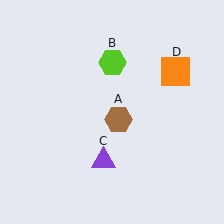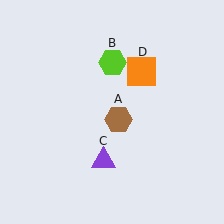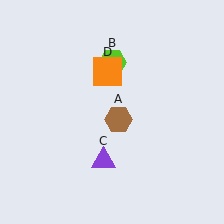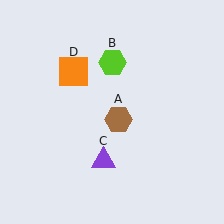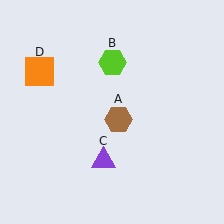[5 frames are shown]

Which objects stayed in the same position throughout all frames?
Brown hexagon (object A) and lime hexagon (object B) and purple triangle (object C) remained stationary.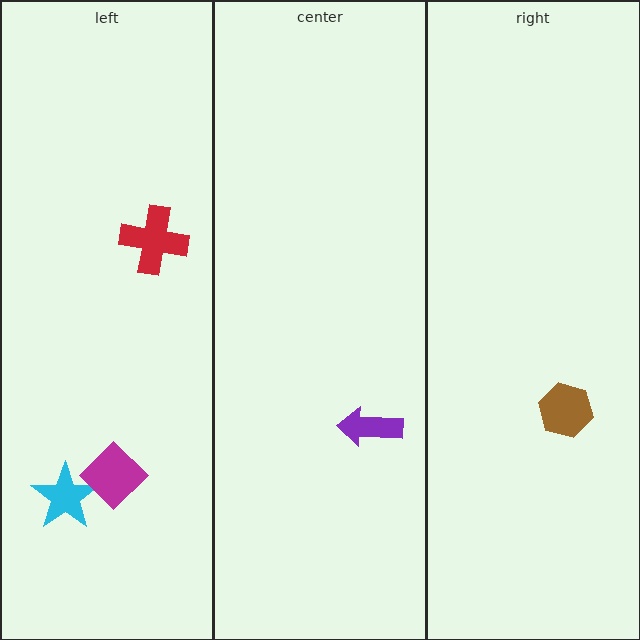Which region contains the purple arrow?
The center region.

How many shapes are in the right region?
1.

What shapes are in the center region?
The purple arrow.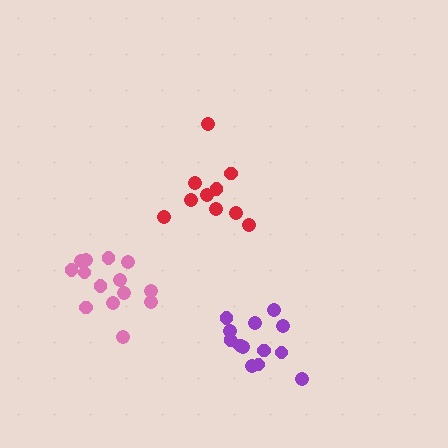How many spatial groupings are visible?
There are 3 spatial groupings.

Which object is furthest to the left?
The pink cluster is leftmost.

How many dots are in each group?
Group 1: 13 dots, Group 2: 10 dots, Group 3: 14 dots (37 total).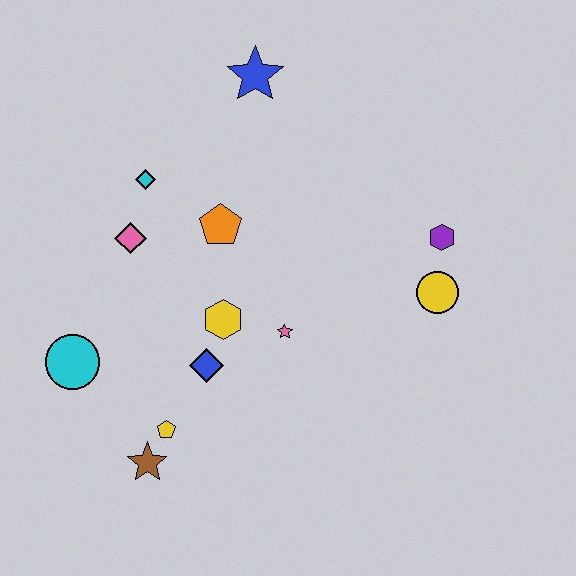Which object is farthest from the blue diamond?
The blue star is farthest from the blue diamond.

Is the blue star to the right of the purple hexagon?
No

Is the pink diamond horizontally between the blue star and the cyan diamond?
No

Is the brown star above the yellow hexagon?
No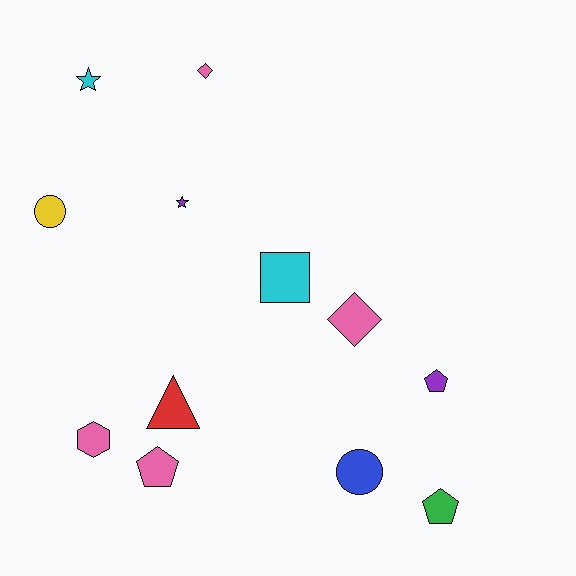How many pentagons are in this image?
There are 3 pentagons.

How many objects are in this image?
There are 12 objects.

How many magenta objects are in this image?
There are no magenta objects.